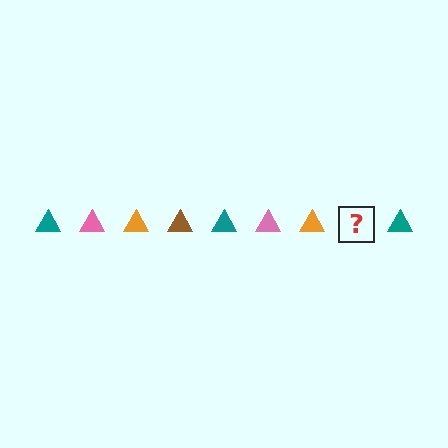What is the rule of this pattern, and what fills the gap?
The rule is that the pattern cycles through teal, pink, orange, brown triangles. The gap should be filled with a brown triangle.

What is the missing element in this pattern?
The missing element is a brown triangle.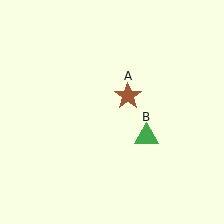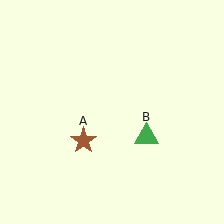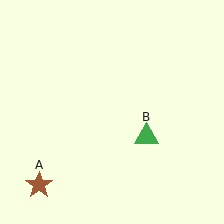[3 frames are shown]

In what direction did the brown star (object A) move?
The brown star (object A) moved down and to the left.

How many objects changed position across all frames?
1 object changed position: brown star (object A).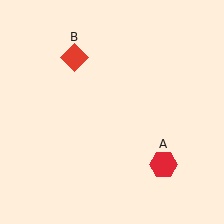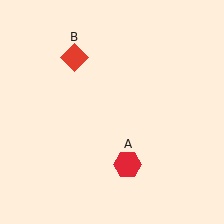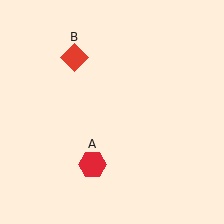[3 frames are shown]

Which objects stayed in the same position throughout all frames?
Red diamond (object B) remained stationary.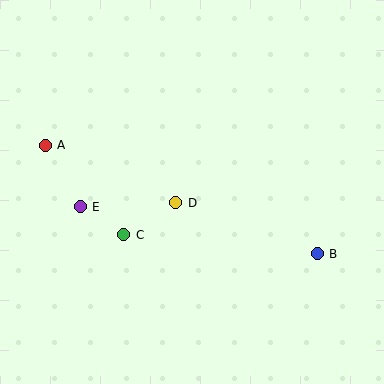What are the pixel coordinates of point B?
Point B is at (317, 254).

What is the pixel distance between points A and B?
The distance between A and B is 293 pixels.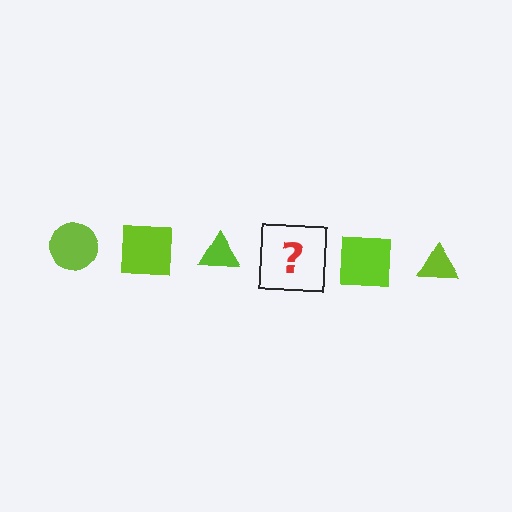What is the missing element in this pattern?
The missing element is a lime circle.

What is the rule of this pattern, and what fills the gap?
The rule is that the pattern cycles through circle, square, triangle shapes in lime. The gap should be filled with a lime circle.